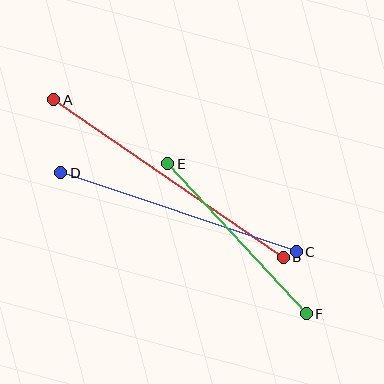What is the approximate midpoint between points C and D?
The midpoint is at approximately (178, 212) pixels.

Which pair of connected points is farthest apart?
Points A and B are farthest apart.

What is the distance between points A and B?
The distance is approximately 278 pixels.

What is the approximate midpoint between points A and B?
The midpoint is at approximately (169, 179) pixels.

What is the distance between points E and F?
The distance is approximately 204 pixels.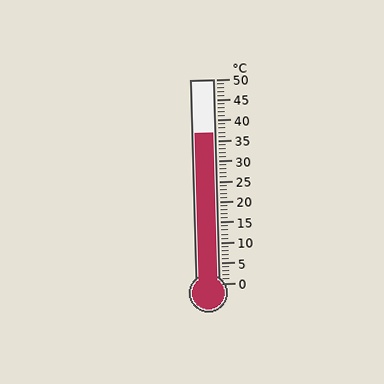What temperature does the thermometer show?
The thermometer shows approximately 37°C.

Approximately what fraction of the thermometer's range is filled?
The thermometer is filled to approximately 75% of its range.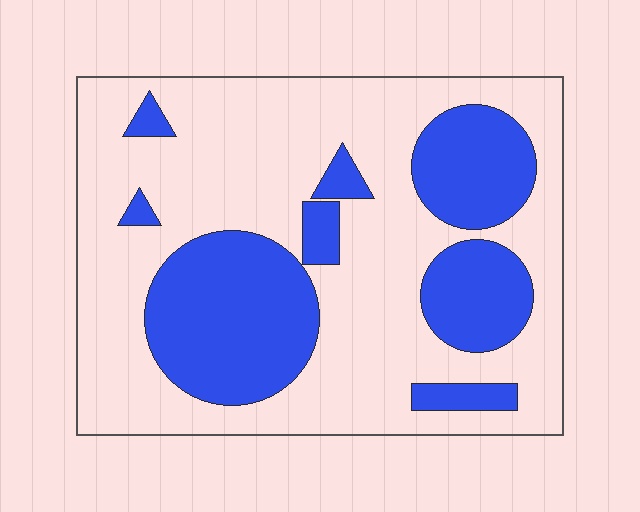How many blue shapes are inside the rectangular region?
8.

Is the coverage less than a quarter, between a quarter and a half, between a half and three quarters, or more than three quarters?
Between a quarter and a half.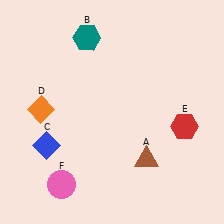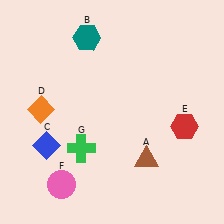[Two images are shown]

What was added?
A green cross (G) was added in Image 2.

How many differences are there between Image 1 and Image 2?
There is 1 difference between the two images.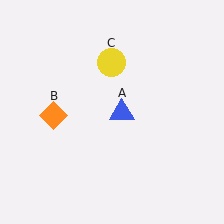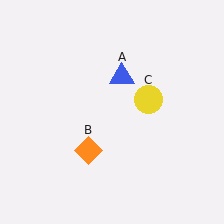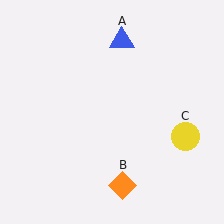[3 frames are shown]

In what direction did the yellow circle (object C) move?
The yellow circle (object C) moved down and to the right.